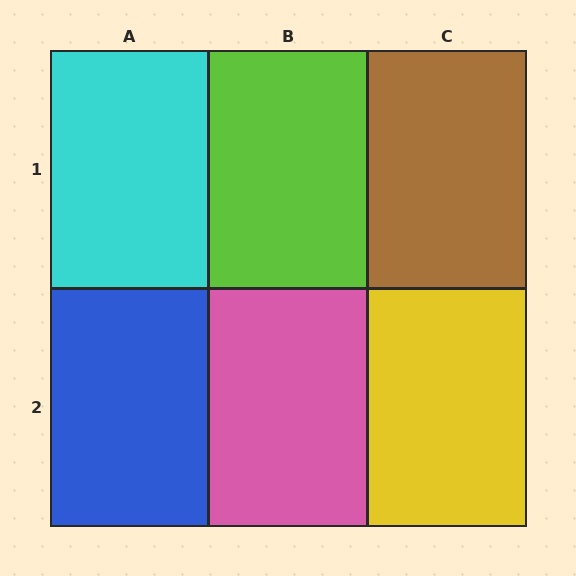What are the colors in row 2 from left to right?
Blue, pink, yellow.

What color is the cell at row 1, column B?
Lime.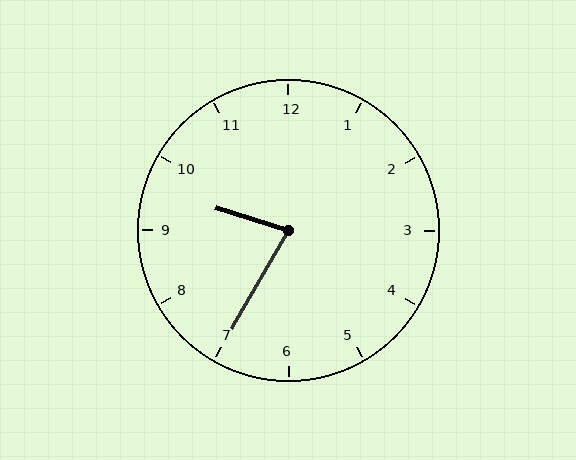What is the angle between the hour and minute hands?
Approximately 78 degrees.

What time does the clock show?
9:35.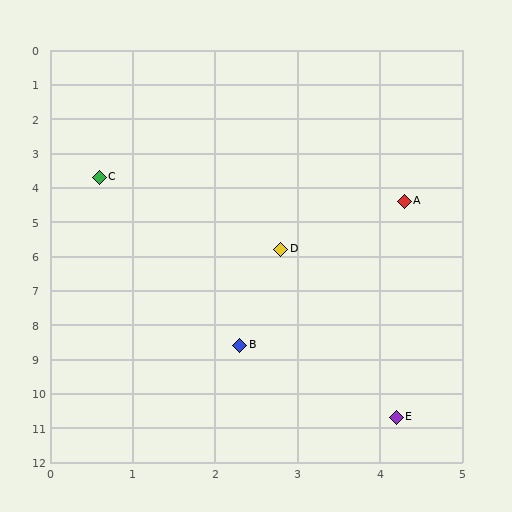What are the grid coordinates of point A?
Point A is at approximately (4.3, 4.4).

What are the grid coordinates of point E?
Point E is at approximately (4.2, 10.7).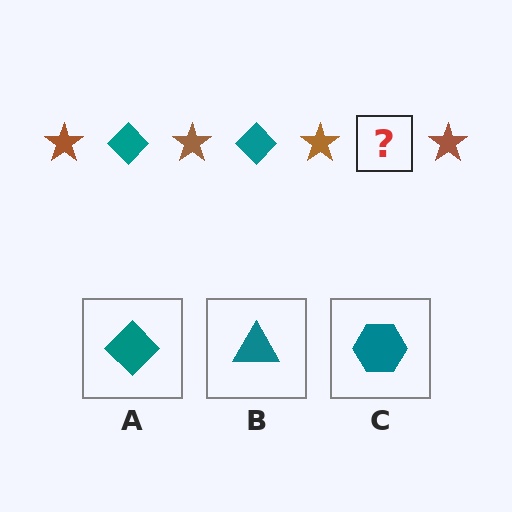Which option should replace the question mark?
Option A.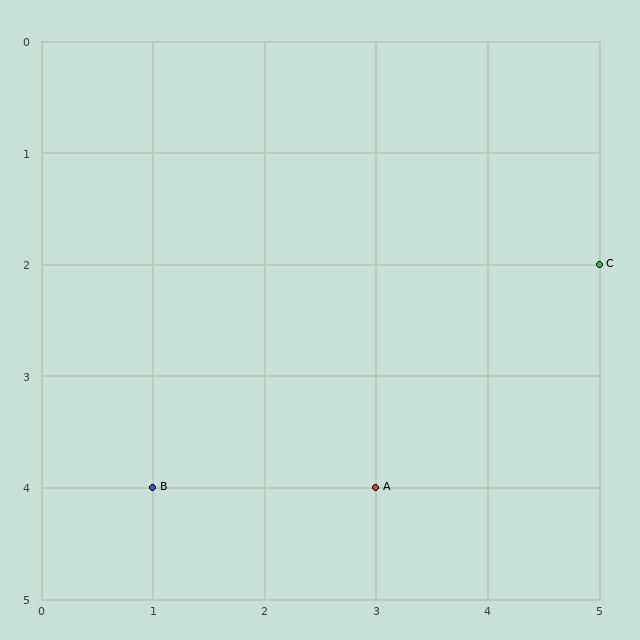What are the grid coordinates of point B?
Point B is at grid coordinates (1, 4).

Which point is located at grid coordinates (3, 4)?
Point A is at (3, 4).